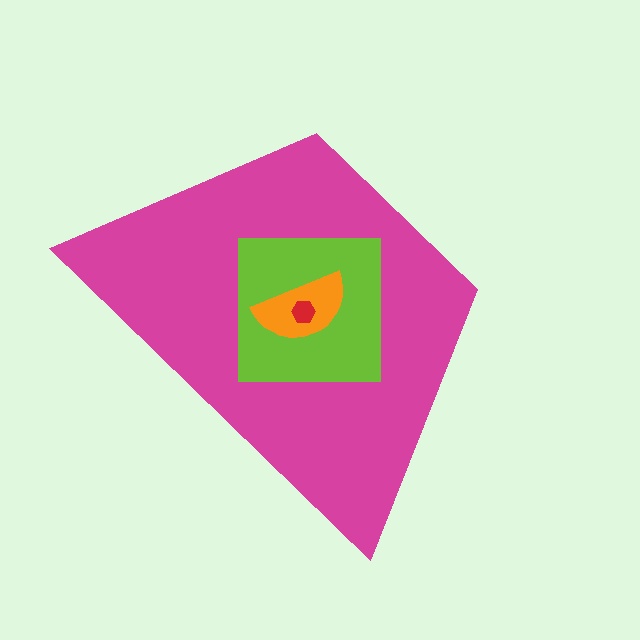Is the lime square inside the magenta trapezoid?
Yes.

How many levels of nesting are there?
4.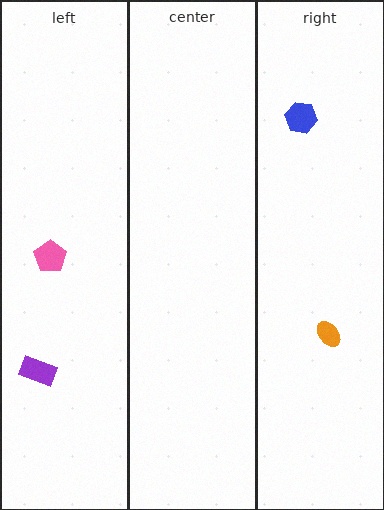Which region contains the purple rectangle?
The left region.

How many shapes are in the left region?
2.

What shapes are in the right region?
The blue hexagon, the orange ellipse.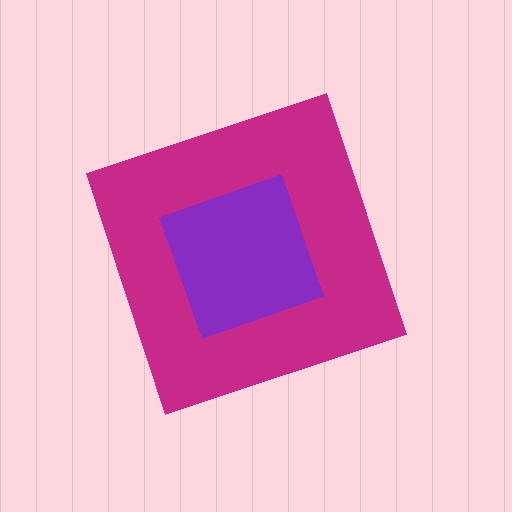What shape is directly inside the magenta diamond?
The purple square.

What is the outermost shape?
The magenta diamond.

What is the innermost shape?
The purple square.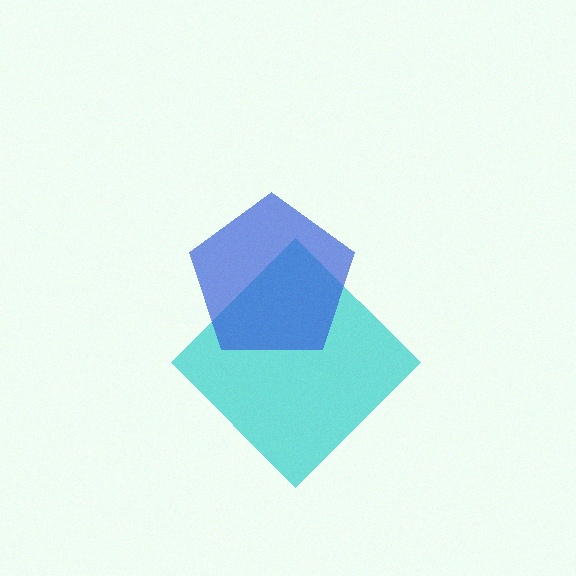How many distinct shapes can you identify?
There are 2 distinct shapes: a cyan diamond, a blue pentagon.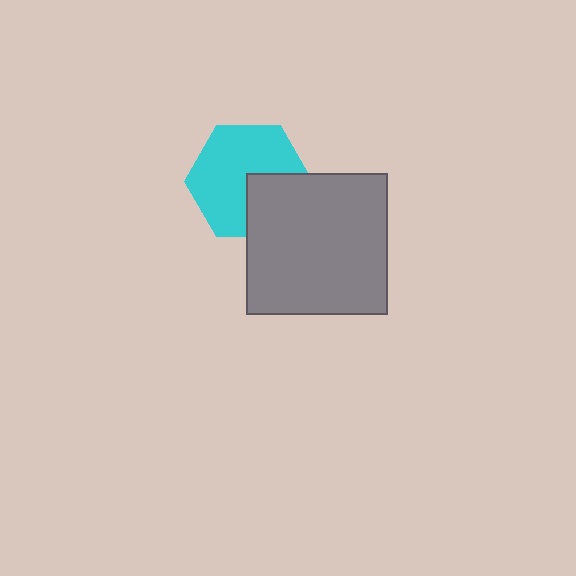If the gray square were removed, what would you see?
You would see the complete cyan hexagon.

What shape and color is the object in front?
The object in front is a gray square.